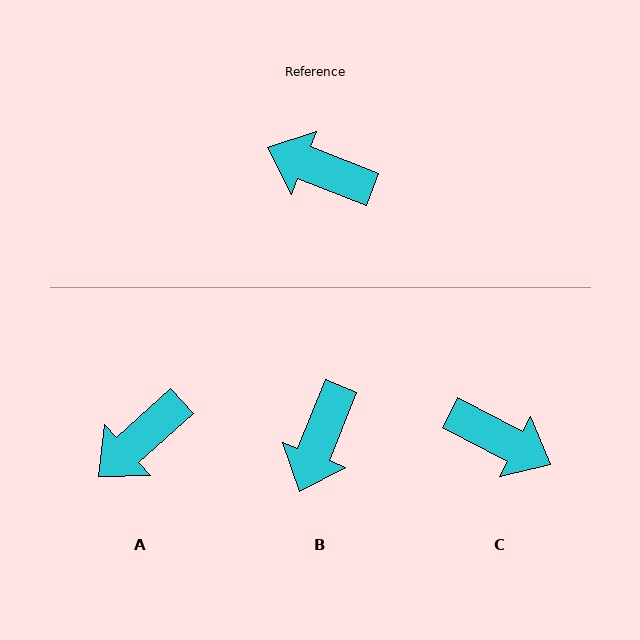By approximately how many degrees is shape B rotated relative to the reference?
Approximately 90 degrees counter-clockwise.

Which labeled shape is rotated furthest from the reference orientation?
C, about 174 degrees away.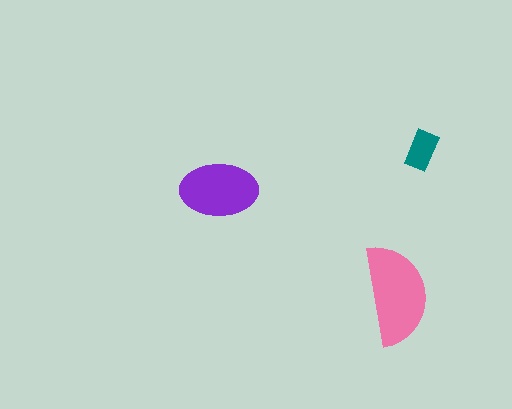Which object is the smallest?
The teal rectangle.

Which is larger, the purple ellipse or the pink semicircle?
The pink semicircle.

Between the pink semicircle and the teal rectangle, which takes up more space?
The pink semicircle.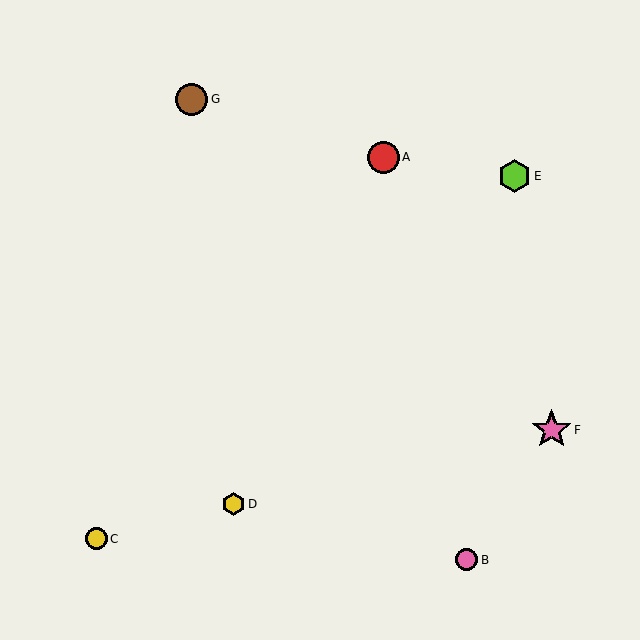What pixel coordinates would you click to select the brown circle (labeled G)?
Click at (192, 99) to select the brown circle G.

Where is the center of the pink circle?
The center of the pink circle is at (467, 560).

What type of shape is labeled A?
Shape A is a red circle.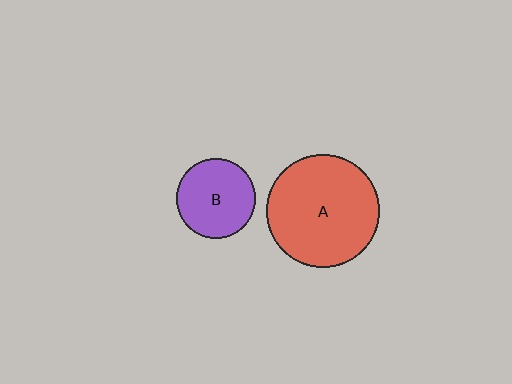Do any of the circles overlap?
No, none of the circles overlap.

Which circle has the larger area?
Circle A (red).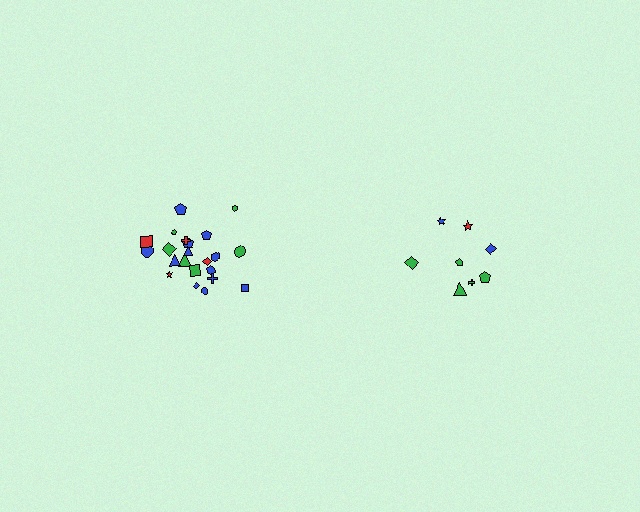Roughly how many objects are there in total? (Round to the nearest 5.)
Roughly 30 objects in total.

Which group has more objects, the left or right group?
The left group.